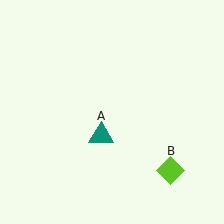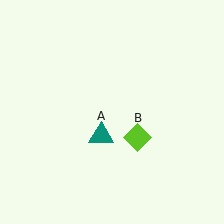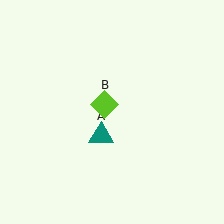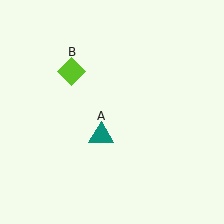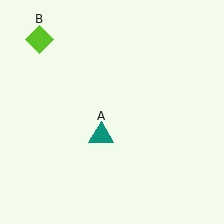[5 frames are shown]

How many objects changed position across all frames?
1 object changed position: lime diamond (object B).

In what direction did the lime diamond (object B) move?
The lime diamond (object B) moved up and to the left.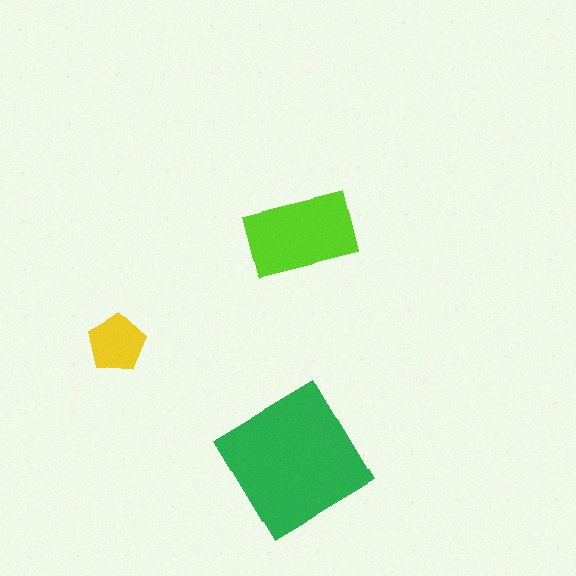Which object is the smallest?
The yellow pentagon.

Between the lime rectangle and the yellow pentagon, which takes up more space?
The lime rectangle.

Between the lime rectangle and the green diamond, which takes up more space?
The green diamond.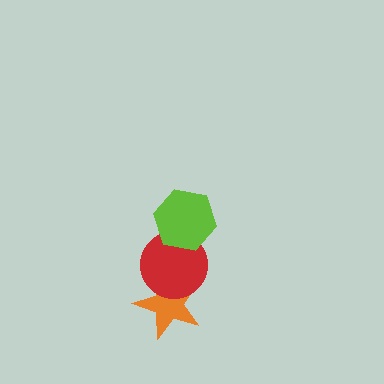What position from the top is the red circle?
The red circle is 2nd from the top.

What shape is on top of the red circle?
The lime hexagon is on top of the red circle.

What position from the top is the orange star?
The orange star is 3rd from the top.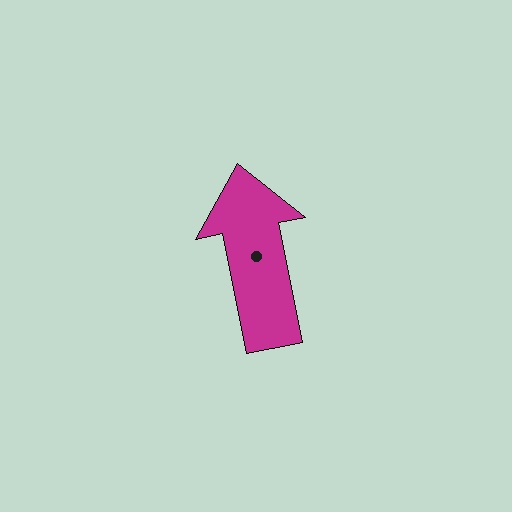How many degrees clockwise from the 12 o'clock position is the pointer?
Approximately 349 degrees.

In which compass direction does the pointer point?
North.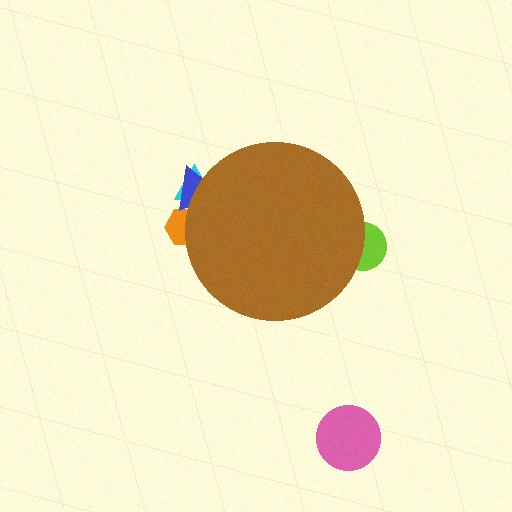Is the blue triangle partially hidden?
Yes, the blue triangle is partially hidden behind the brown circle.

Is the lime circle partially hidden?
Yes, the lime circle is partially hidden behind the brown circle.